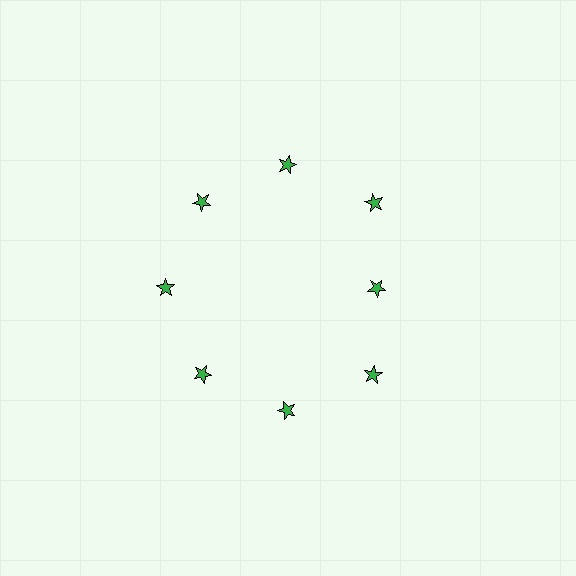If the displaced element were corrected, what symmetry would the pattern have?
It would have 8-fold rotational symmetry — the pattern would map onto itself every 45 degrees.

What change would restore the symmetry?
The symmetry would be restored by moving it outward, back onto the ring so that all 8 stars sit at equal angles and equal distance from the center.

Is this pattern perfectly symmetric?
No. The 8 green stars are arranged in a ring, but one element near the 3 o'clock position is pulled inward toward the center, breaking the 8-fold rotational symmetry.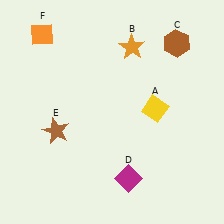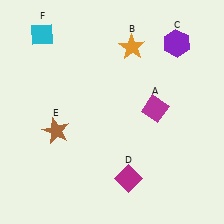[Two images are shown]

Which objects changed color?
A changed from yellow to magenta. C changed from brown to purple. F changed from orange to cyan.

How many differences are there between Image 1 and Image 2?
There are 3 differences between the two images.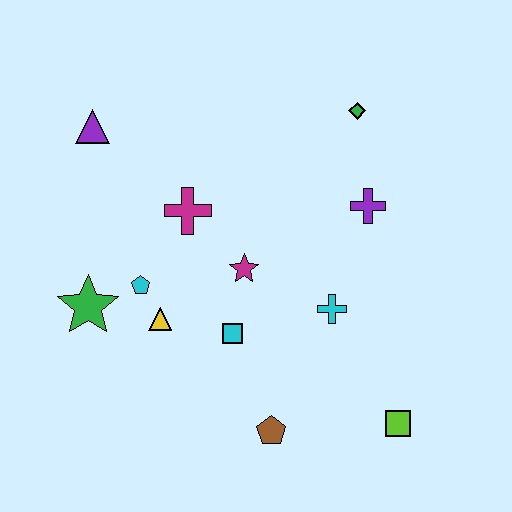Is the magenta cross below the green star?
No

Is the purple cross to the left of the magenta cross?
No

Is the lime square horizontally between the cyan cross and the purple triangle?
No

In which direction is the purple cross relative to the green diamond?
The purple cross is below the green diamond.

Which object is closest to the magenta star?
The cyan square is closest to the magenta star.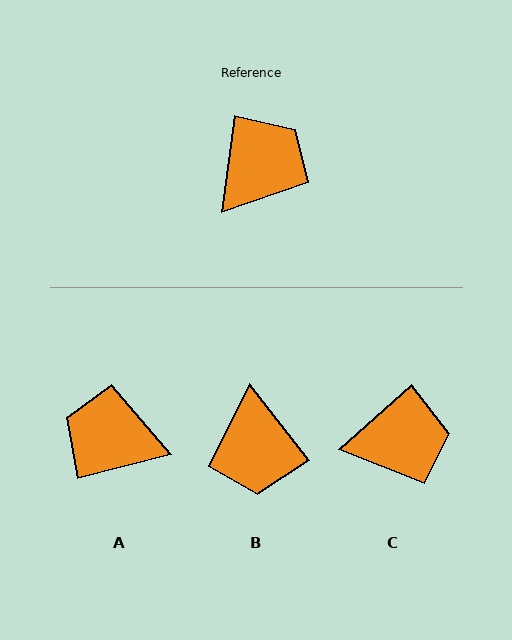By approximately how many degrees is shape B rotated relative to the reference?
Approximately 134 degrees clockwise.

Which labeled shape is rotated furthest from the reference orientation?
B, about 134 degrees away.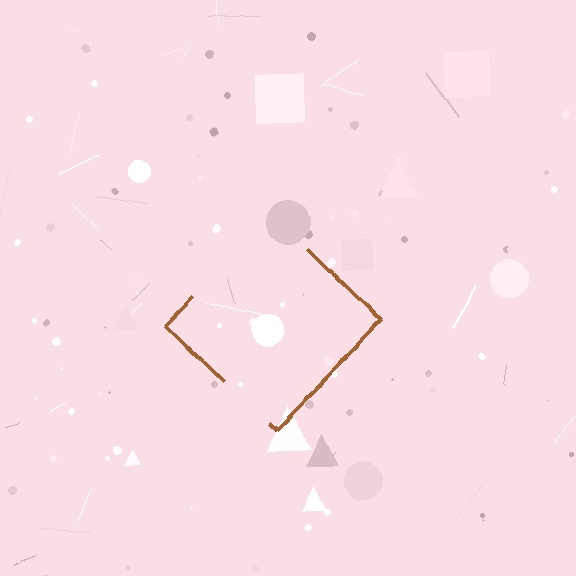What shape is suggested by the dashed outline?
The dashed outline suggests a diamond.